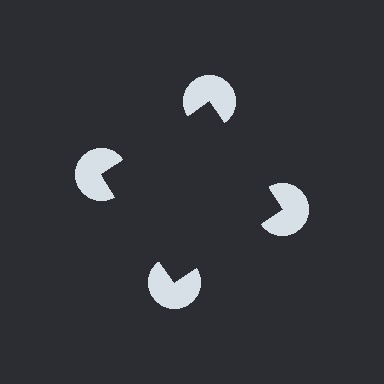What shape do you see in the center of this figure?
An illusory square — its edges are inferred from the aligned wedge cuts in the pac-man discs, not physically drawn.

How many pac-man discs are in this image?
There are 4 — one at each vertex of the illusory square.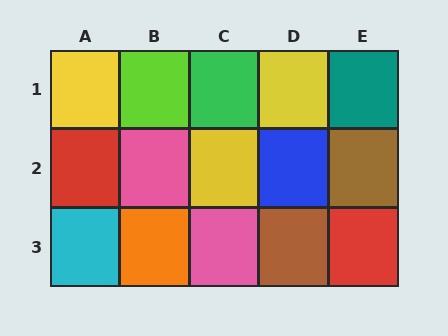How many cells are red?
2 cells are red.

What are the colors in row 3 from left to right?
Cyan, orange, pink, brown, red.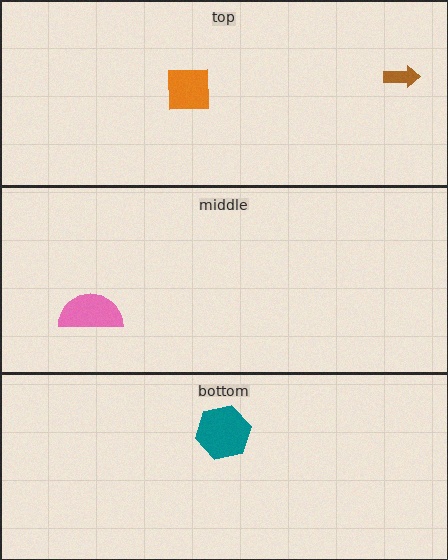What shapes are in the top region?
The brown arrow, the orange square.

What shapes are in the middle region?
The pink semicircle.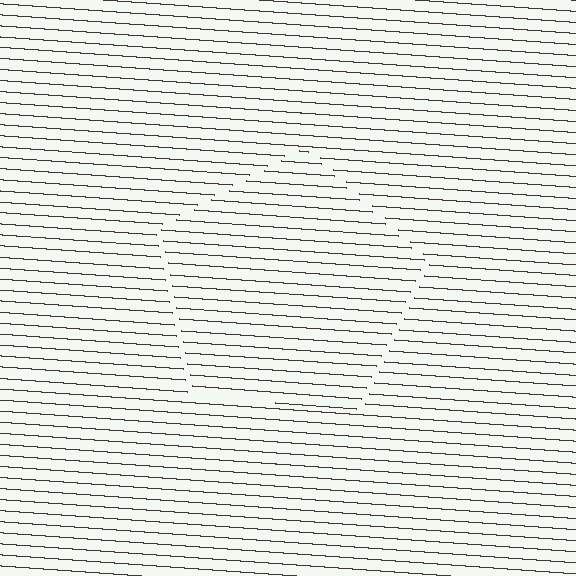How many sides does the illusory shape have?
5 sides — the line-ends trace a pentagon.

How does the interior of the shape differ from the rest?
The interior of the shape contains the same grating, shifted by half a period — the contour is defined by the phase discontinuity where line-ends from the inner and outer gratings abut.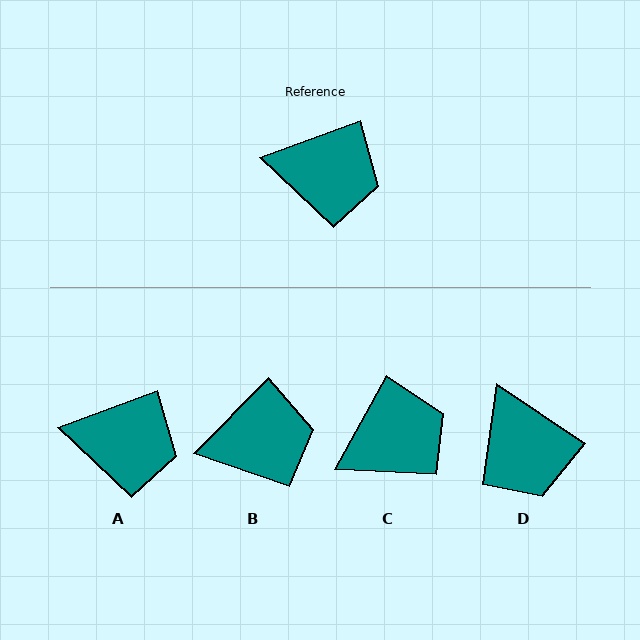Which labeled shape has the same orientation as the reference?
A.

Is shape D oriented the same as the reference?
No, it is off by about 55 degrees.